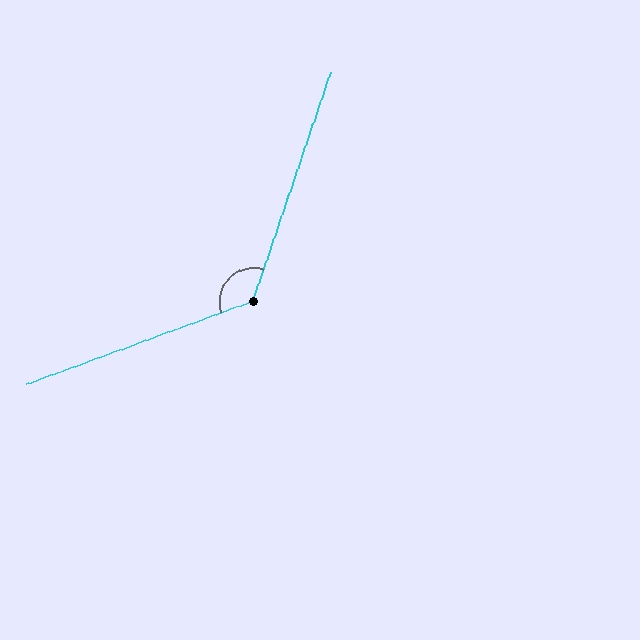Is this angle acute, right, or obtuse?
It is obtuse.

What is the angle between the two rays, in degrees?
Approximately 129 degrees.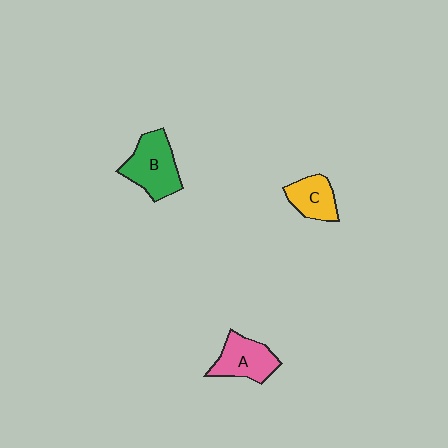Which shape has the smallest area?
Shape C (yellow).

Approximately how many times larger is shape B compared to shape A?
Approximately 1.2 times.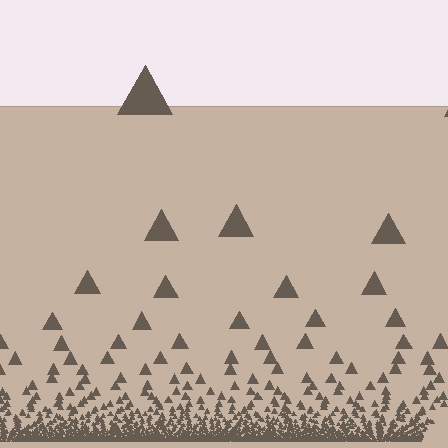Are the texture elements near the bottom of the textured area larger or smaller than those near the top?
Smaller. The gradient is inverted — elements near the bottom are smaller and denser.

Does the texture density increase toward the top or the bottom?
Density increases toward the bottom.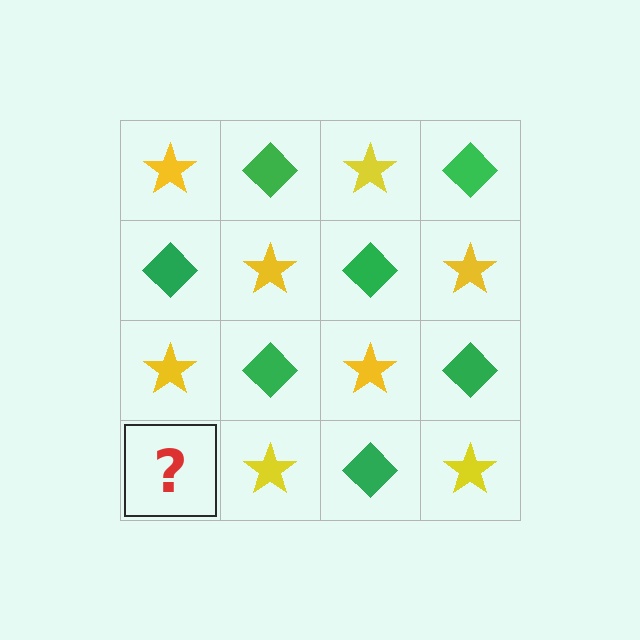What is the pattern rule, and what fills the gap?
The rule is that it alternates yellow star and green diamond in a checkerboard pattern. The gap should be filled with a green diamond.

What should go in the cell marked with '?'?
The missing cell should contain a green diamond.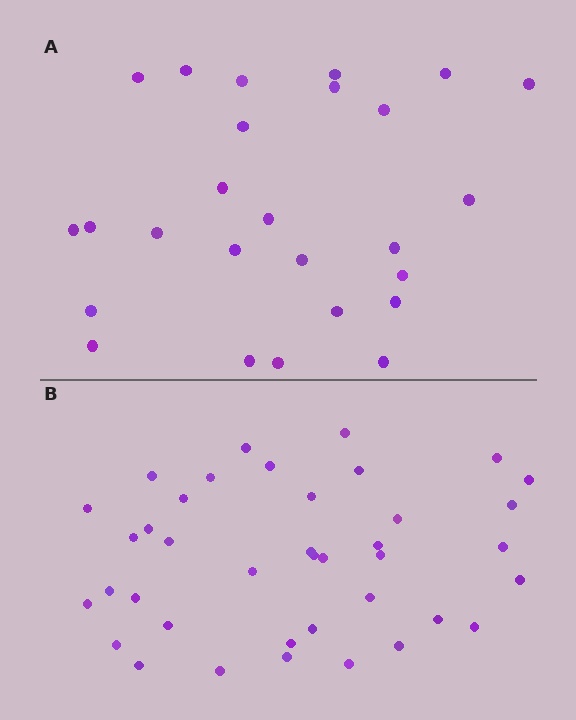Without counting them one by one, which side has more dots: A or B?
Region B (the bottom region) has more dots.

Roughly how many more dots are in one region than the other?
Region B has approximately 15 more dots than region A.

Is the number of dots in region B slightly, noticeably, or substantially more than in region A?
Region B has substantially more. The ratio is roughly 1.5 to 1.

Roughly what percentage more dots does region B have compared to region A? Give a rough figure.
About 50% more.